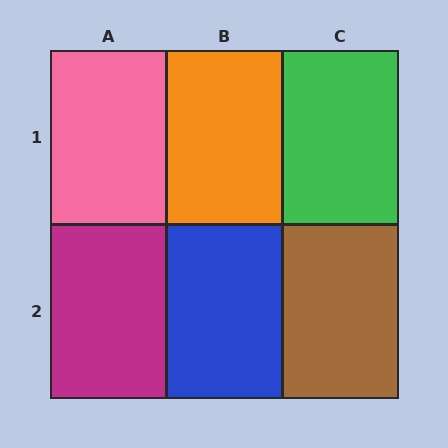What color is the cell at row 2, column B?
Blue.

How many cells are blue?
1 cell is blue.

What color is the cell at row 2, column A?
Magenta.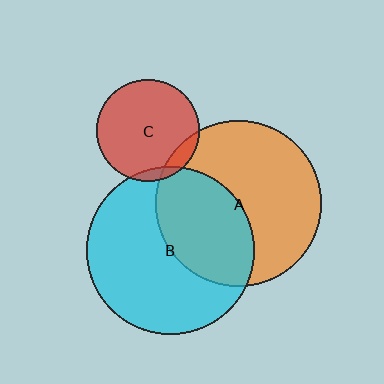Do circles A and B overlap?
Yes.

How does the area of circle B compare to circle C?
Approximately 2.7 times.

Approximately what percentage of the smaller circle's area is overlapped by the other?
Approximately 40%.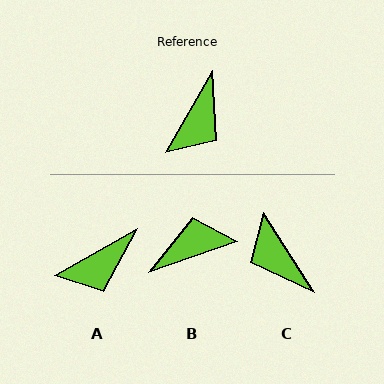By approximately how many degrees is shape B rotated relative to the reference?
Approximately 139 degrees counter-clockwise.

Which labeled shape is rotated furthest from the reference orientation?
B, about 139 degrees away.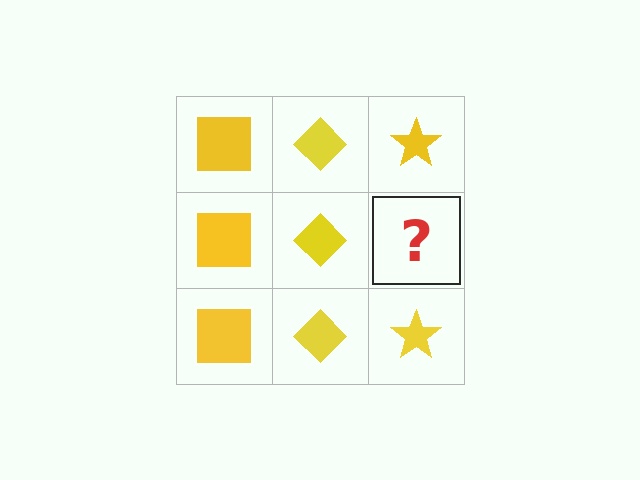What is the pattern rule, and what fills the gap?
The rule is that each column has a consistent shape. The gap should be filled with a yellow star.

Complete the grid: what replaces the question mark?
The question mark should be replaced with a yellow star.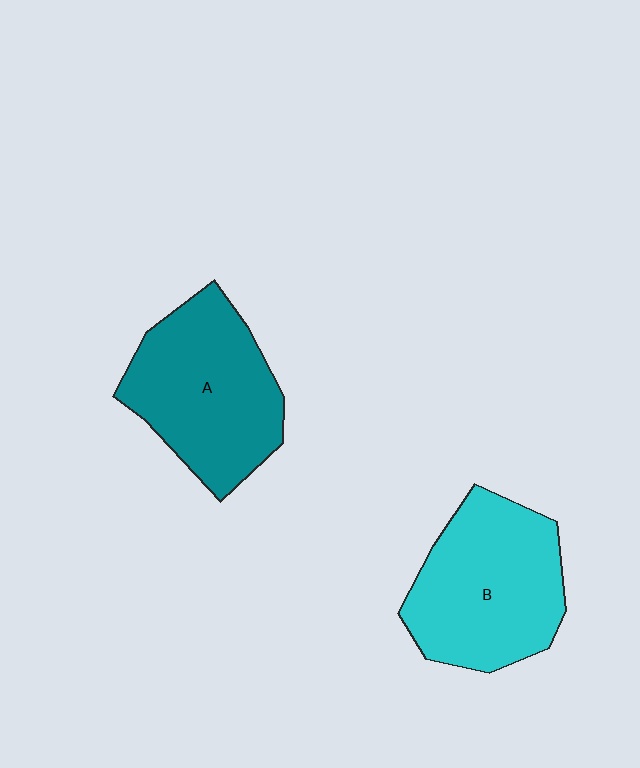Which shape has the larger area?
Shape B (cyan).